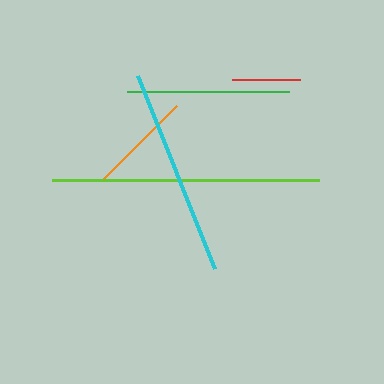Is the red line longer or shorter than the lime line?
The lime line is longer than the red line.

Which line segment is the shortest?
The red line is the shortest at approximately 68 pixels.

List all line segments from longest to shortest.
From longest to shortest: lime, cyan, green, orange, red.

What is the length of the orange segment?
The orange segment is approximately 105 pixels long.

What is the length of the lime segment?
The lime segment is approximately 267 pixels long.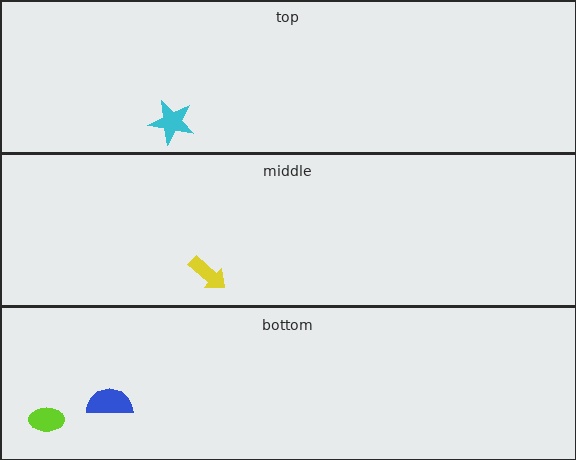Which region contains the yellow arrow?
The middle region.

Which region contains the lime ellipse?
The bottom region.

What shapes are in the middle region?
The yellow arrow.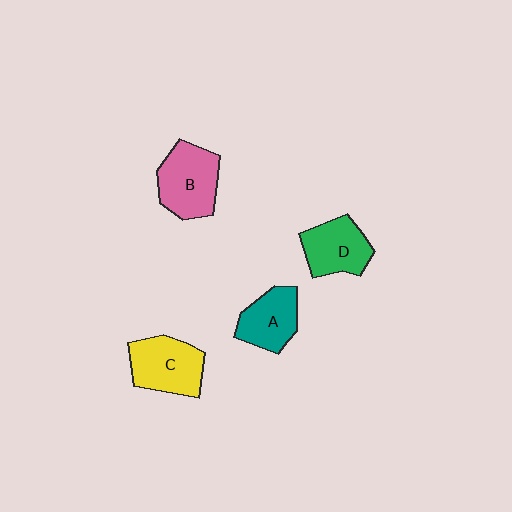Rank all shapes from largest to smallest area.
From largest to smallest: B (pink), C (yellow), D (green), A (teal).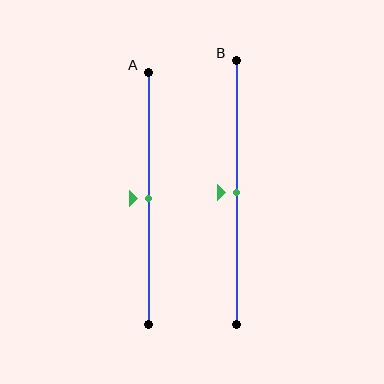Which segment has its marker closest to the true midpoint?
Segment A has its marker closest to the true midpoint.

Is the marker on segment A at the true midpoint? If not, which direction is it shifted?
Yes, the marker on segment A is at the true midpoint.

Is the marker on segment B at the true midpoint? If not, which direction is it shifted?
Yes, the marker on segment B is at the true midpoint.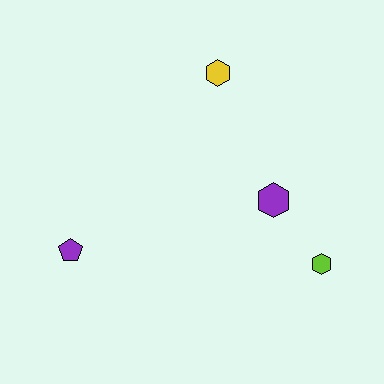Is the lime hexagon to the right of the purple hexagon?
Yes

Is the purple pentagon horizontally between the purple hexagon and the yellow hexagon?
No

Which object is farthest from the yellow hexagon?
The purple pentagon is farthest from the yellow hexagon.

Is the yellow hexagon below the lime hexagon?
No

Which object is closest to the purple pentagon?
The purple hexagon is closest to the purple pentagon.